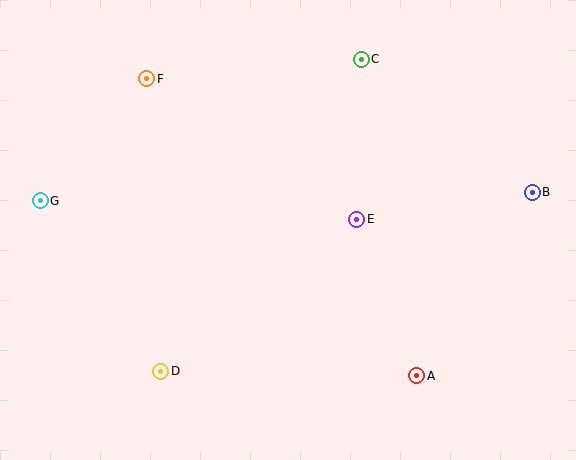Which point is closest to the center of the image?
Point E at (357, 219) is closest to the center.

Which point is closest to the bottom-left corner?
Point D is closest to the bottom-left corner.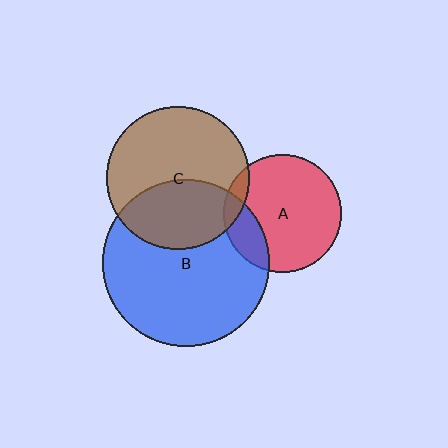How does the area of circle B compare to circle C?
Approximately 1.4 times.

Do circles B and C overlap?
Yes.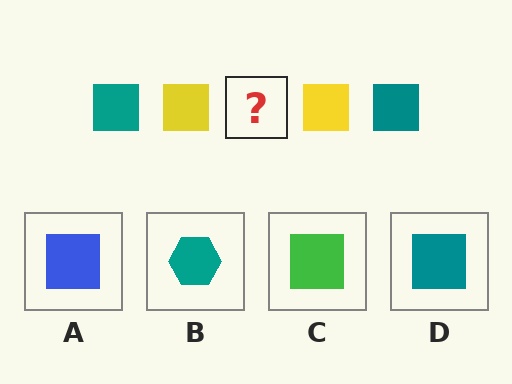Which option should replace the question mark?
Option D.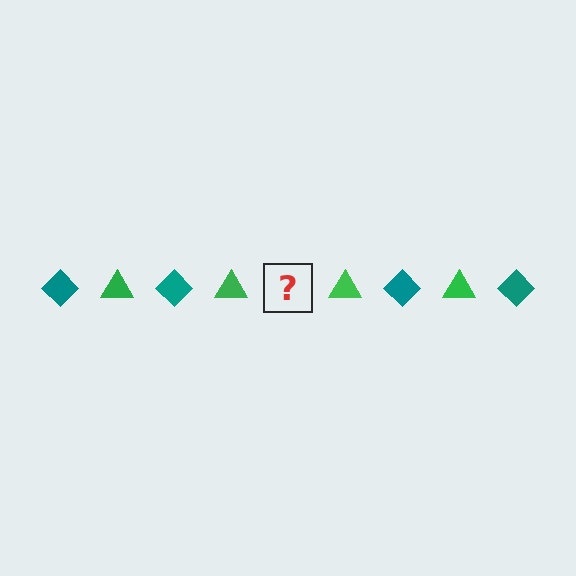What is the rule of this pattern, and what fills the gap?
The rule is that the pattern alternates between teal diamond and green triangle. The gap should be filled with a teal diamond.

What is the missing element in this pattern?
The missing element is a teal diamond.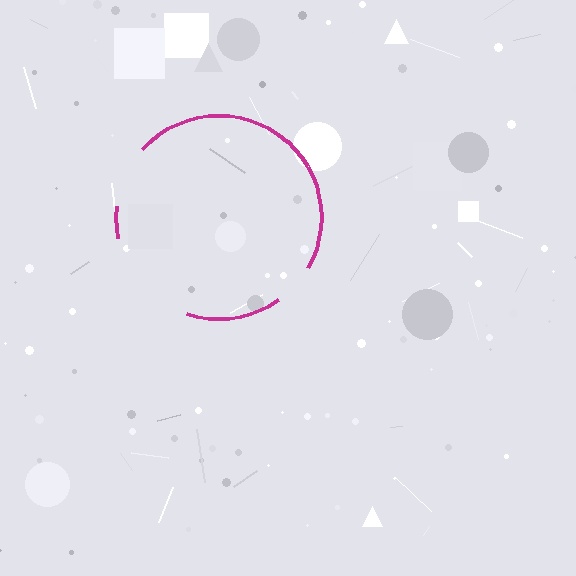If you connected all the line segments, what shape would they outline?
They would outline a circle.